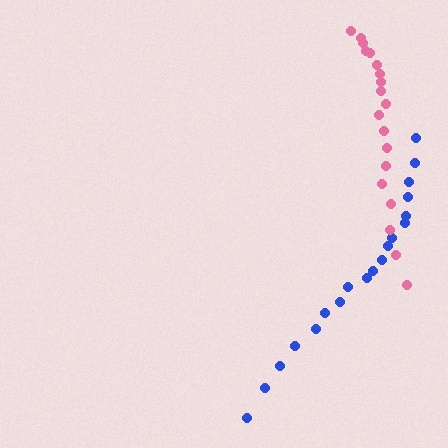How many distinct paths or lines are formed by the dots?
There are 2 distinct paths.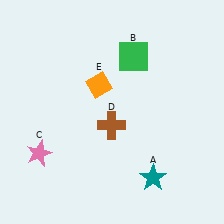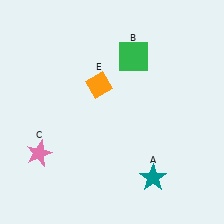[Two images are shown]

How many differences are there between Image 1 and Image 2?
There is 1 difference between the two images.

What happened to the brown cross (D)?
The brown cross (D) was removed in Image 2. It was in the bottom-left area of Image 1.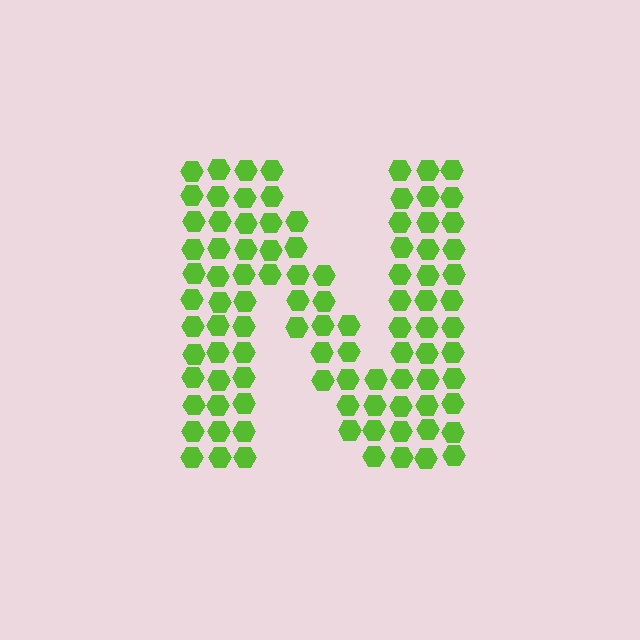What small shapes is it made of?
It is made of small hexagons.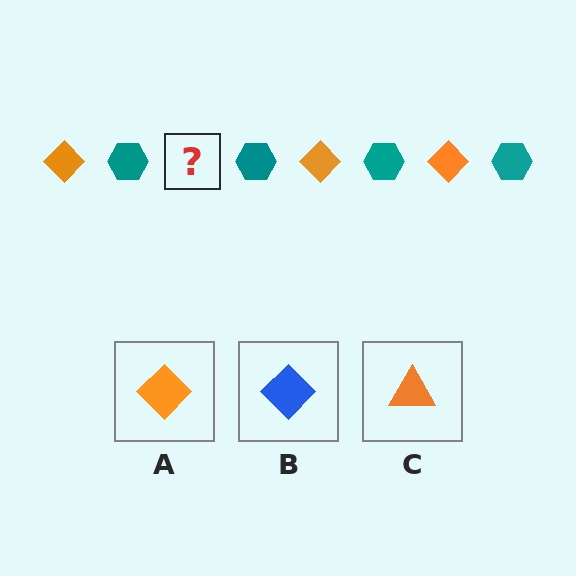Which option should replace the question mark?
Option A.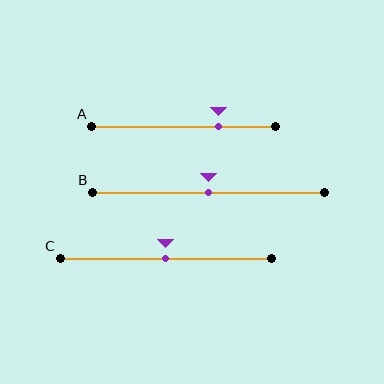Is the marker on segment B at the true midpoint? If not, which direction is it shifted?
Yes, the marker on segment B is at the true midpoint.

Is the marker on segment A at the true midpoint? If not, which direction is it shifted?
No, the marker on segment A is shifted to the right by about 19% of the segment length.